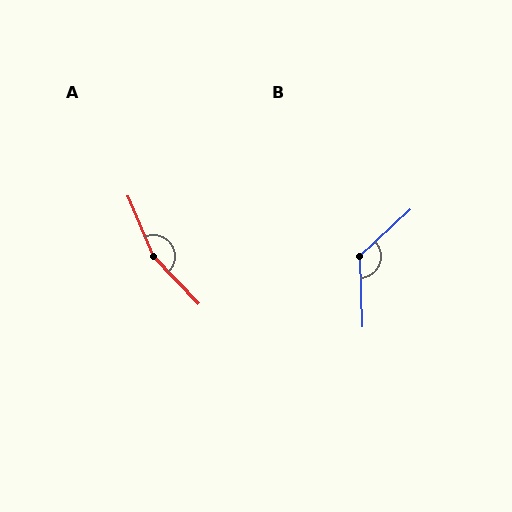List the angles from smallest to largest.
B (130°), A (159°).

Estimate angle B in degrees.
Approximately 130 degrees.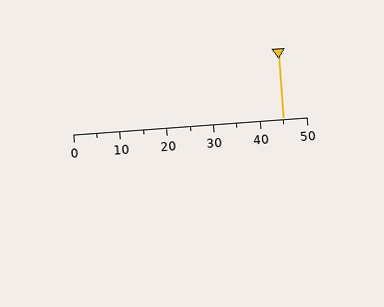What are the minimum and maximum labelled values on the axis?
The axis runs from 0 to 50.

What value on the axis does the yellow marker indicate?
The marker indicates approximately 45.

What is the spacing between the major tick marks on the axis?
The major ticks are spaced 10 apart.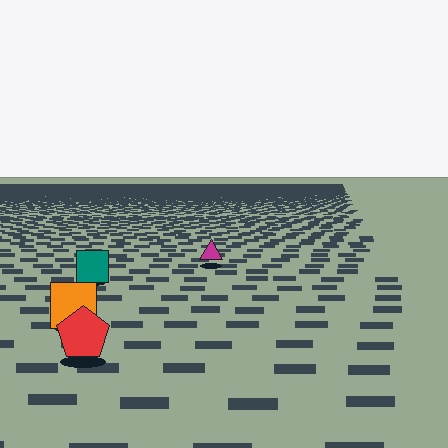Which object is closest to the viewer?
The red pentagon is closest. The texture marks near it are larger and more spread out.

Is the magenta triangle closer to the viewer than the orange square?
No. The orange square is closer — you can tell from the texture gradient: the ground texture is coarser near it.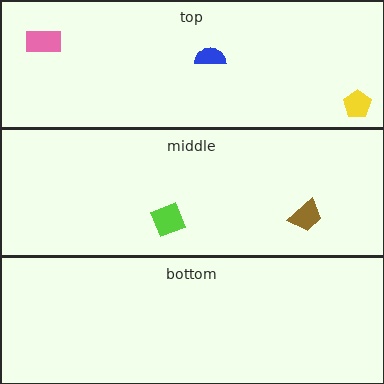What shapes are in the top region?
The pink rectangle, the blue semicircle, the yellow pentagon.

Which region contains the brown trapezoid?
The middle region.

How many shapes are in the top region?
3.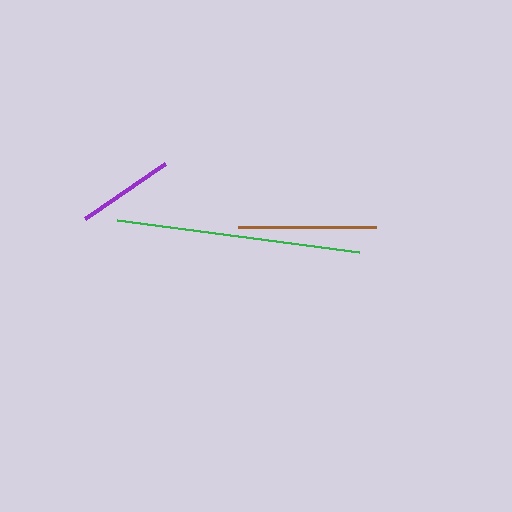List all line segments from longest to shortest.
From longest to shortest: green, brown, purple.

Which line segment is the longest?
The green line is the longest at approximately 243 pixels.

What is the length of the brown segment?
The brown segment is approximately 138 pixels long.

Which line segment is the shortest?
The purple line is the shortest at approximately 97 pixels.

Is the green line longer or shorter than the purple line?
The green line is longer than the purple line.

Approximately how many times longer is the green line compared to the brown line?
The green line is approximately 1.8 times the length of the brown line.